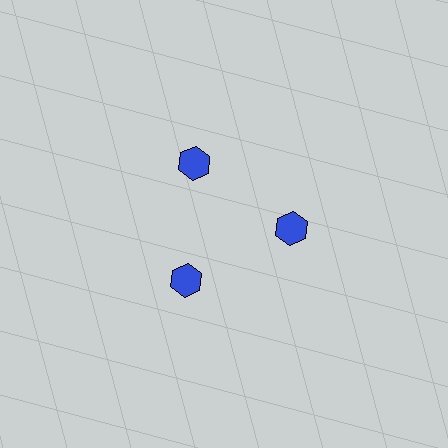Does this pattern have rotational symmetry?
Yes, this pattern has 3-fold rotational symmetry. It looks the same after rotating 120 degrees around the center.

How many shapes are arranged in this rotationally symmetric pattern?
There are 3 shapes, arranged in 3 groups of 1.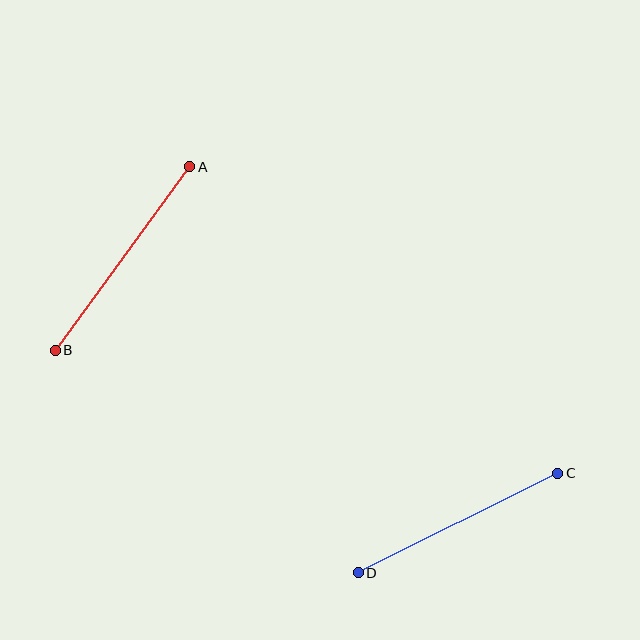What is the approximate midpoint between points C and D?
The midpoint is at approximately (458, 523) pixels.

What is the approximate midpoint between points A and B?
The midpoint is at approximately (122, 258) pixels.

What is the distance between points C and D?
The distance is approximately 223 pixels.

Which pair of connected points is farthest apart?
Points A and B are farthest apart.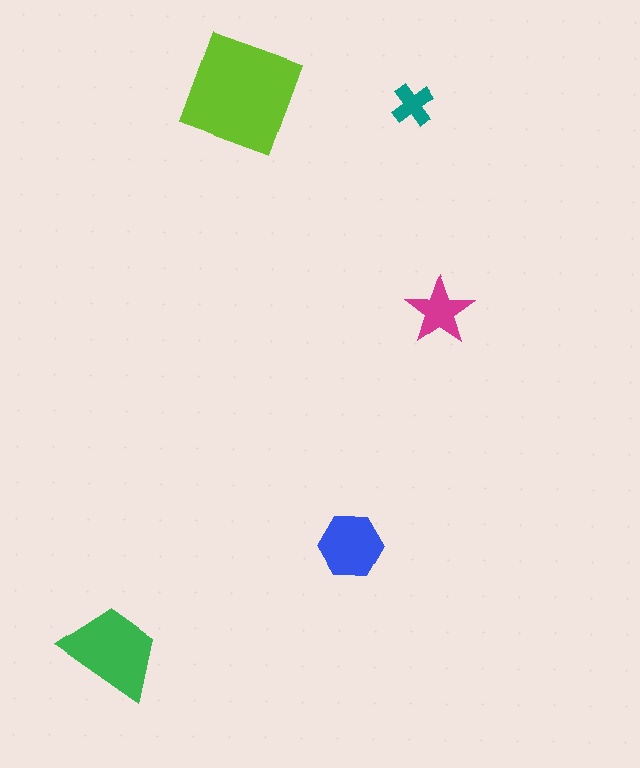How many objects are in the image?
There are 5 objects in the image.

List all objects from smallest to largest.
The teal cross, the magenta star, the blue hexagon, the green trapezoid, the lime square.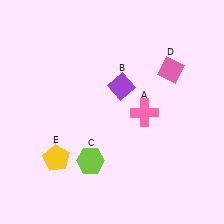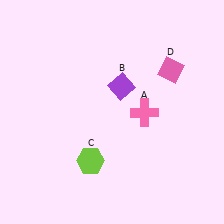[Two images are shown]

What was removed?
The yellow pentagon (E) was removed in Image 2.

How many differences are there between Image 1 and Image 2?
There is 1 difference between the two images.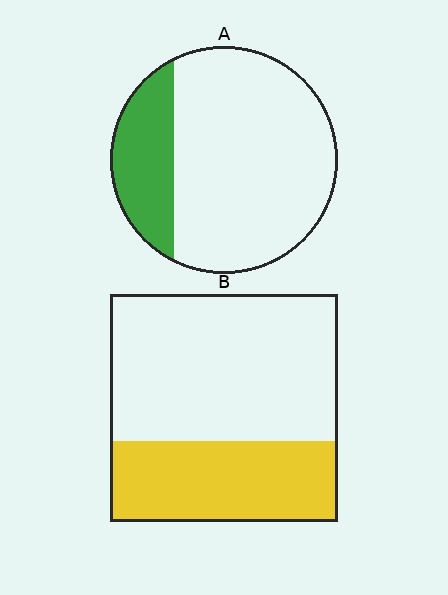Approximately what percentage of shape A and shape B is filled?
A is approximately 25% and B is approximately 35%.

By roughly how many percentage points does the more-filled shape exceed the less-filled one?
By roughly 15 percentage points (B over A).